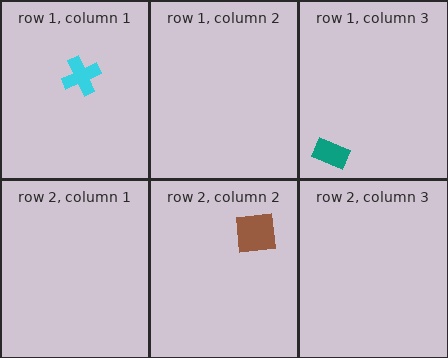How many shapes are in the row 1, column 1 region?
1.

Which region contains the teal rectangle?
The row 1, column 3 region.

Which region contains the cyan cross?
The row 1, column 1 region.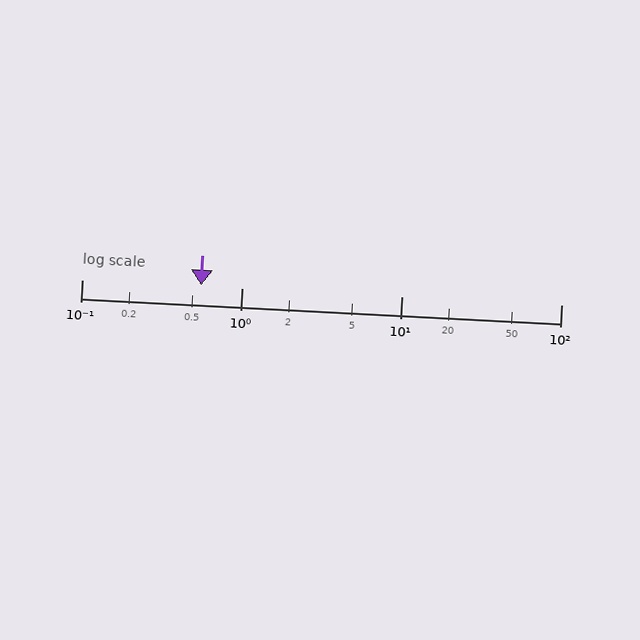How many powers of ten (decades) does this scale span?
The scale spans 3 decades, from 0.1 to 100.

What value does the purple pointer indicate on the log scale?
The pointer indicates approximately 0.56.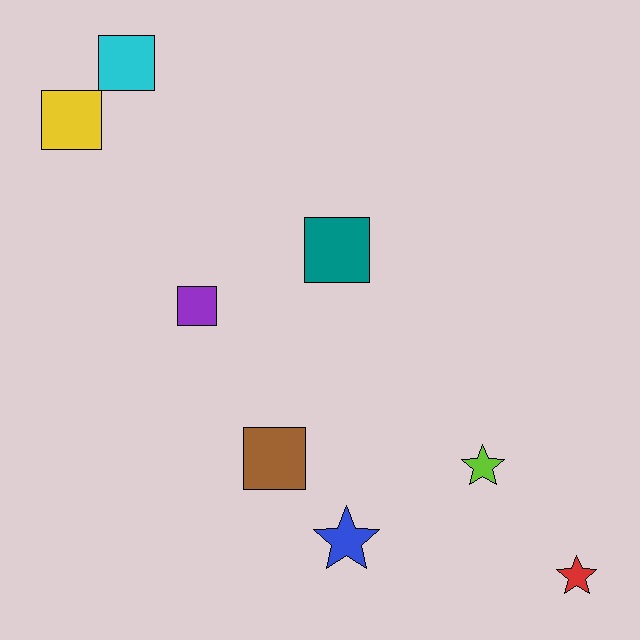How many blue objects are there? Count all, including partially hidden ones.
There is 1 blue object.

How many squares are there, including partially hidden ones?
There are 5 squares.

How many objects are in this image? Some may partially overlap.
There are 8 objects.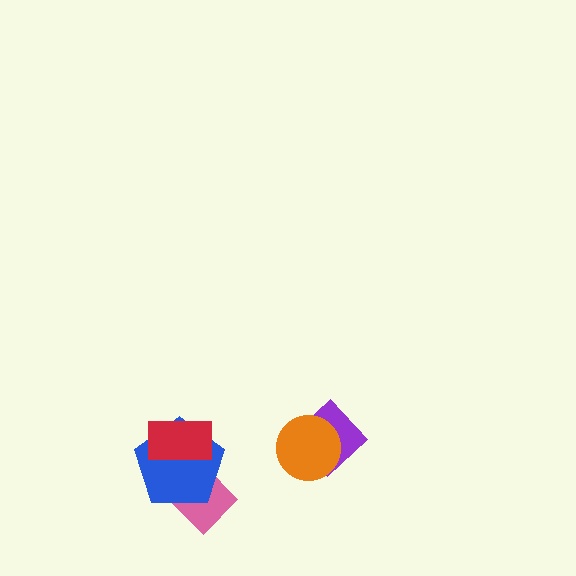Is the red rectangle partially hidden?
No, no other shape covers it.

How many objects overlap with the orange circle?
1 object overlaps with the orange circle.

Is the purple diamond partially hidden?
Yes, it is partially covered by another shape.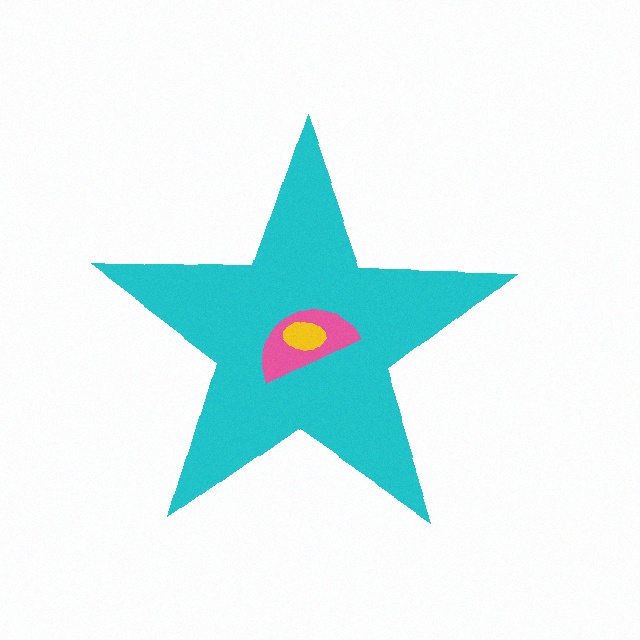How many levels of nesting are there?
3.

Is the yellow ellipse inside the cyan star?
Yes.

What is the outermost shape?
The cyan star.